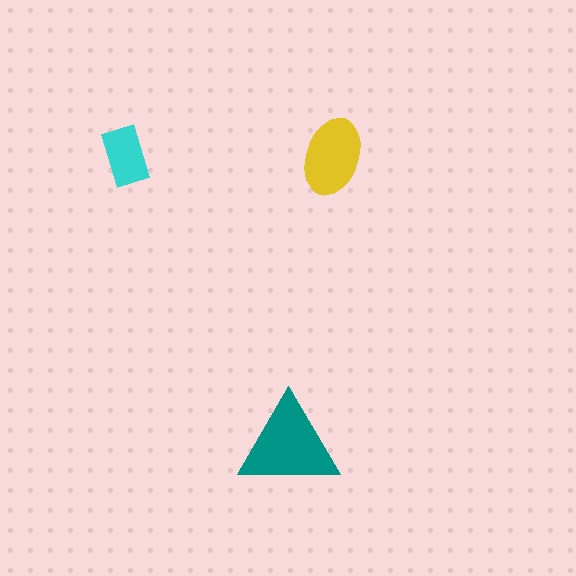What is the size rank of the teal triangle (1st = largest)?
1st.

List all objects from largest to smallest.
The teal triangle, the yellow ellipse, the cyan rectangle.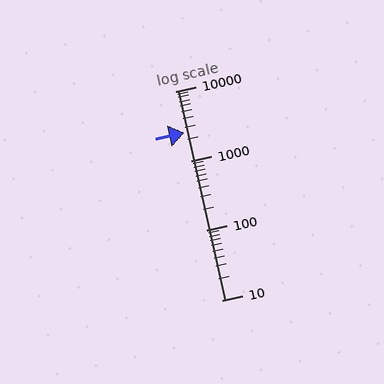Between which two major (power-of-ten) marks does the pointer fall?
The pointer is between 1000 and 10000.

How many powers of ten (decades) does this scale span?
The scale spans 3 decades, from 10 to 10000.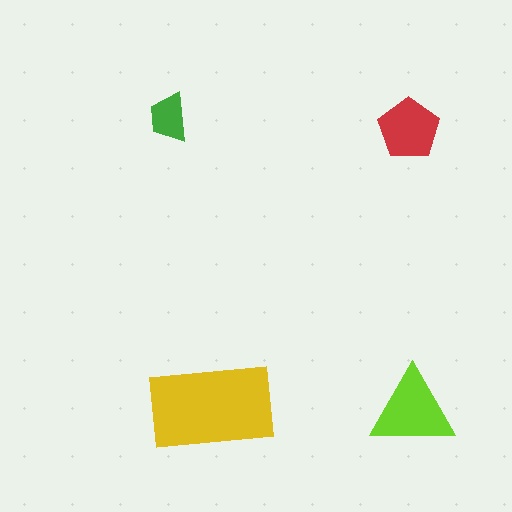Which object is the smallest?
The green trapezoid.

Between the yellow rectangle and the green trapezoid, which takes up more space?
The yellow rectangle.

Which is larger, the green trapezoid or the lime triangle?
The lime triangle.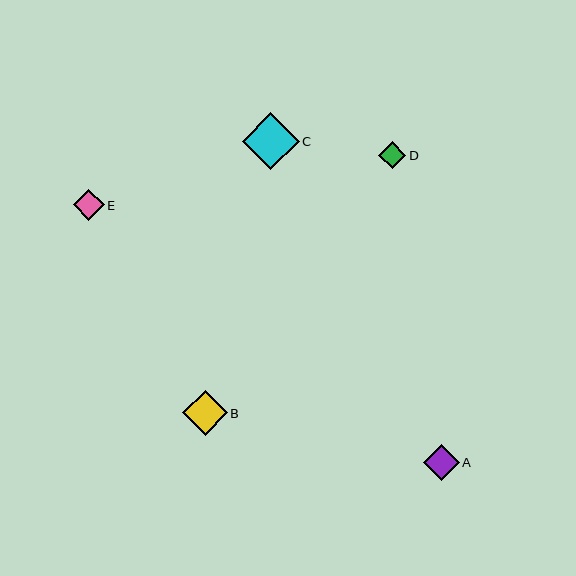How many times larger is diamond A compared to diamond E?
Diamond A is approximately 1.2 times the size of diamond E.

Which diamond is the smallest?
Diamond D is the smallest with a size of approximately 27 pixels.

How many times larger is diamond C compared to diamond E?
Diamond C is approximately 1.9 times the size of diamond E.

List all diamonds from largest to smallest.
From largest to smallest: C, B, A, E, D.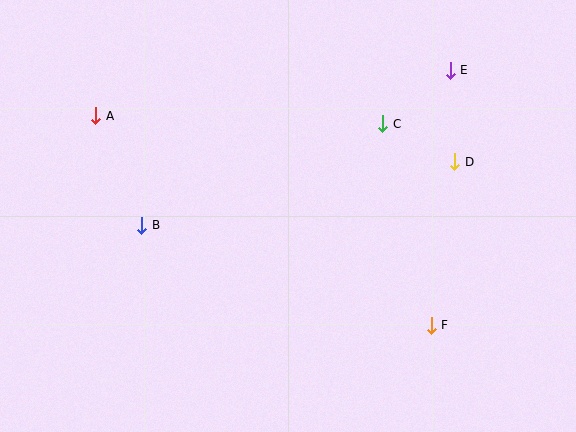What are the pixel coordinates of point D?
Point D is at (455, 162).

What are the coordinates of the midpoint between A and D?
The midpoint between A and D is at (275, 139).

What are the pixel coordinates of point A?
Point A is at (96, 116).